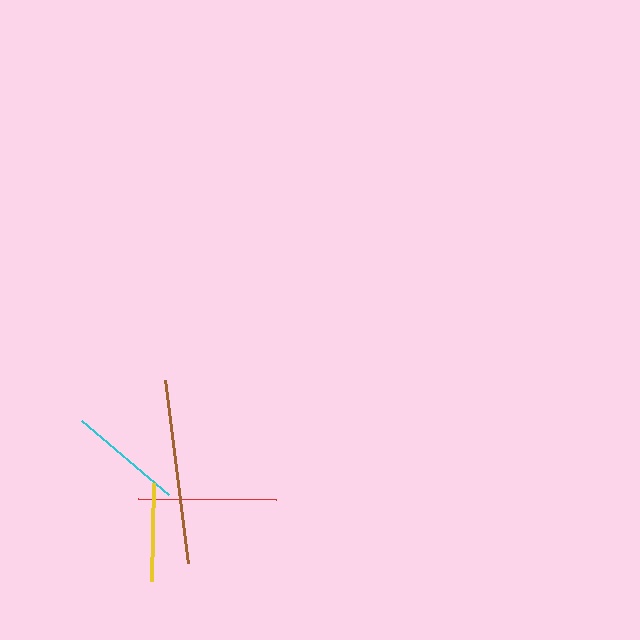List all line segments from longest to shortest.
From longest to shortest: brown, red, cyan, yellow.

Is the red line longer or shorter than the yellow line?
The red line is longer than the yellow line.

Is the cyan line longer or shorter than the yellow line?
The cyan line is longer than the yellow line.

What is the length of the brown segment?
The brown segment is approximately 185 pixels long.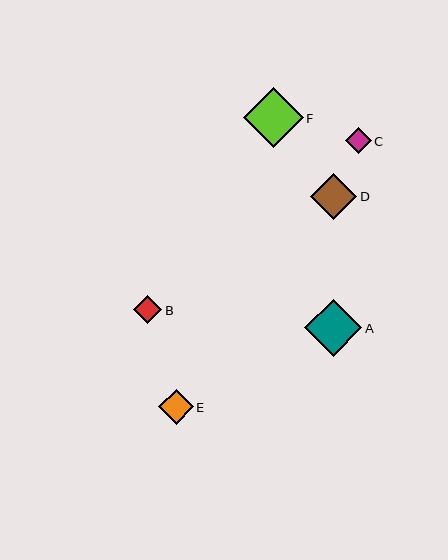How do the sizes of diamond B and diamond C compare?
Diamond B and diamond C are approximately the same size.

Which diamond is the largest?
Diamond F is the largest with a size of approximately 59 pixels.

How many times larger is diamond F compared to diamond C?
Diamond F is approximately 2.3 times the size of diamond C.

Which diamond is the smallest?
Diamond C is the smallest with a size of approximately 26 pixels.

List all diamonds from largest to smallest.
From largest to smallest: F, A, D, E, B, C.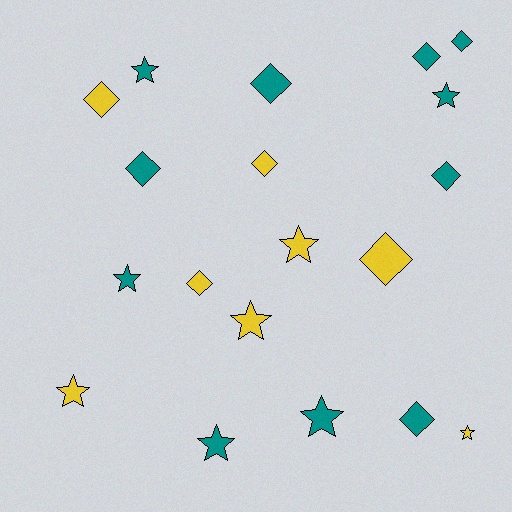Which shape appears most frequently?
Diamond, with 10 objects.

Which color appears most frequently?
Teal, with 11 objects.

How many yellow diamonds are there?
There are 4 yellow diamonds.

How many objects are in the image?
There are 19 objects.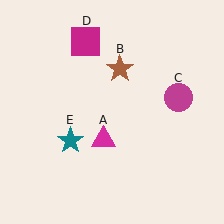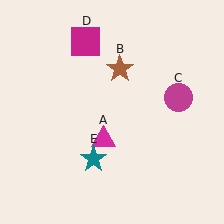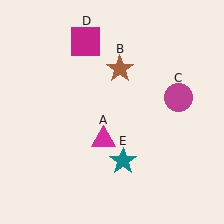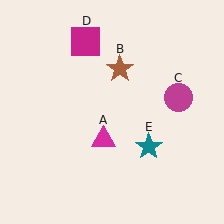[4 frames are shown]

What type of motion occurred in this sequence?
The teal star (object E) rotated counterclockwise around the center of the scene.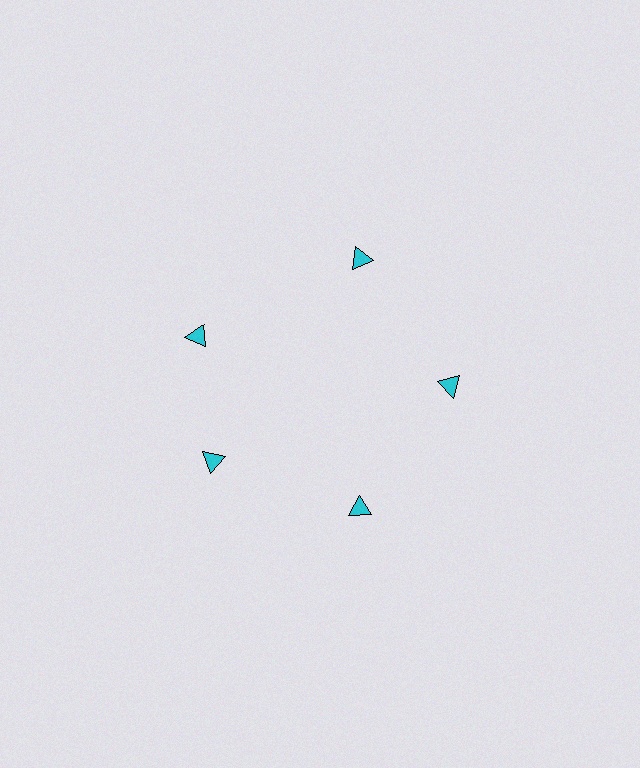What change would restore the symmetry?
The symmetry would be restored by rotating it back into even spacing with its neighbors so that all 5 triangles sit at equal angles and equal distance from the center.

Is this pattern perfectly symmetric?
No. The 5 cyan triangles are arranged in a ring, but one element near the 10 o'clock position is rotated out of alignment along the ring, breaking the 5-fold rotational symmetry.